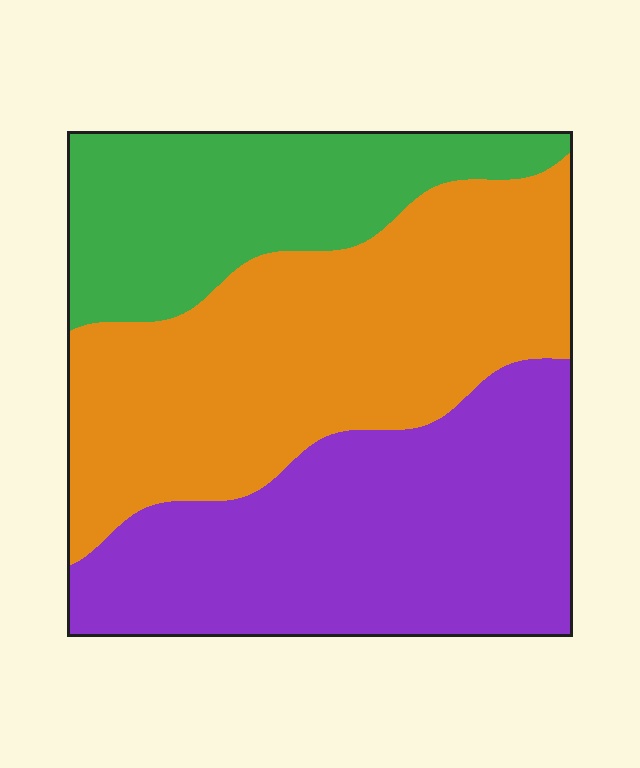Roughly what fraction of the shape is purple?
Purple covers about 35% of the shape.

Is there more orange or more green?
Orange.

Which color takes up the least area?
Green, at roughly 25%.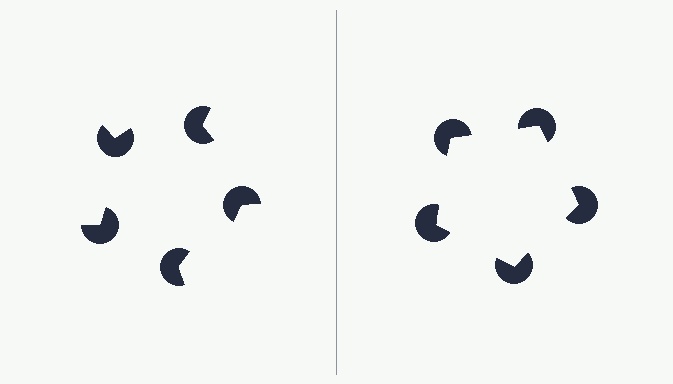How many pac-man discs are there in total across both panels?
10 — 5 on each side.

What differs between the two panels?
The pac-man discs are positioned identically on both sides; only the wedge orientations differ. On the right they align to a pentagon; on the left they are misaligned.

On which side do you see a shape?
An illusory pentagon appears on the right side. On the left side the wedge cuts are rotated, so no coherent shape forms.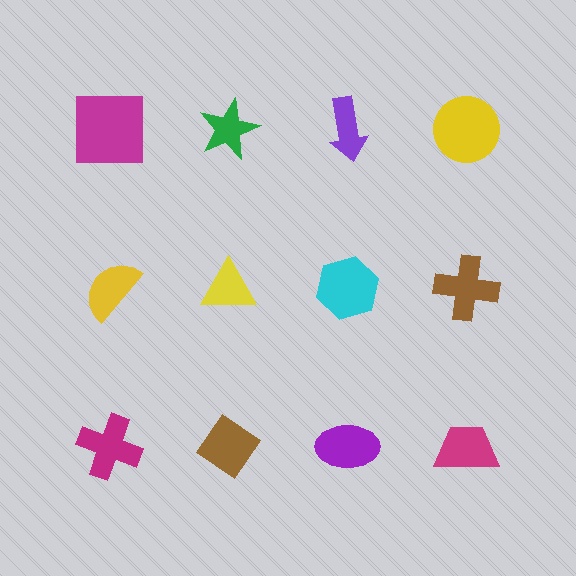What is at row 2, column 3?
A cyan hexagon.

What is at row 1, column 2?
A green star.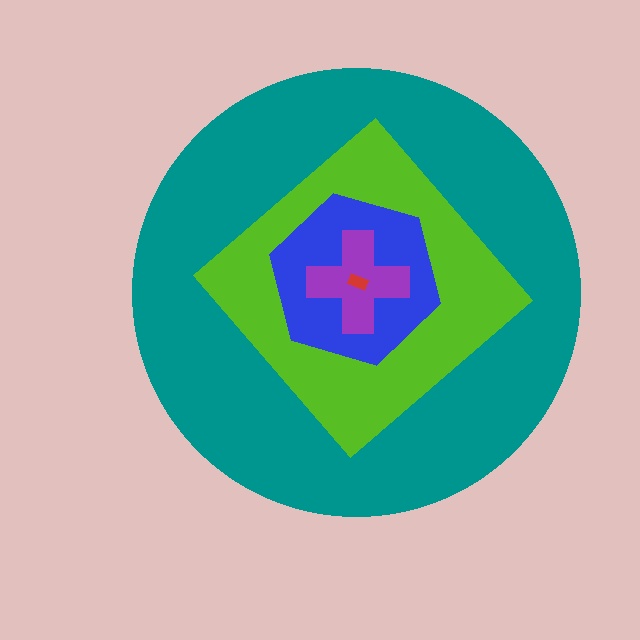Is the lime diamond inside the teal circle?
Yes.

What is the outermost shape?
The teal circle.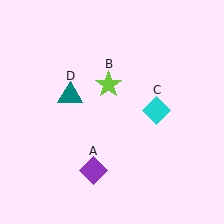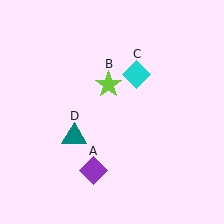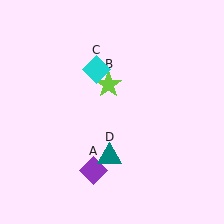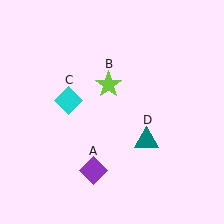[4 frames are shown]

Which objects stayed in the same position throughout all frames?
Purple diamond (object A) and lime star (object B) remained stationary.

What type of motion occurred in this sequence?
The cyan diamond (object C), teal triangle (object D) rotated counterclockwise around the center of the scene.